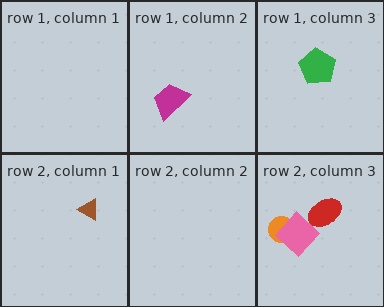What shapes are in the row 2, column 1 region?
The brown triangle.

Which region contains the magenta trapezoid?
The row 1, column 2 region.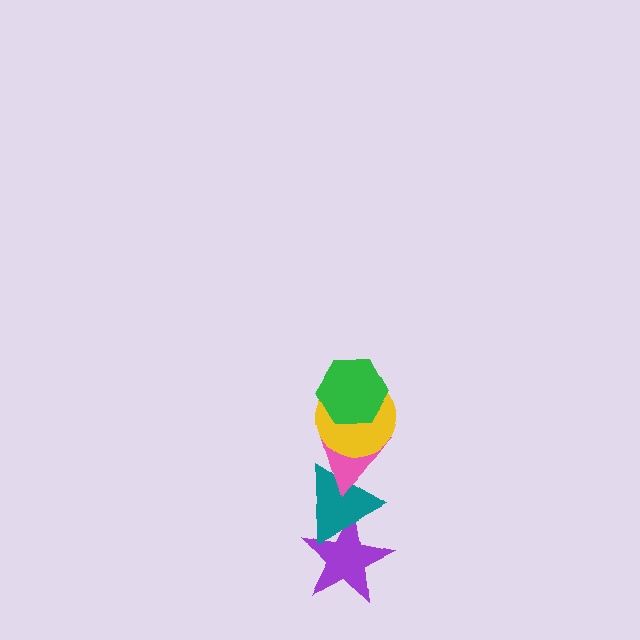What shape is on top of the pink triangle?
The yellow circle is on top of the pink triangle.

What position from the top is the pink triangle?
The pink triangle is 3rd from the top.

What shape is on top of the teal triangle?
The pink triangle is on top of the teal triangle.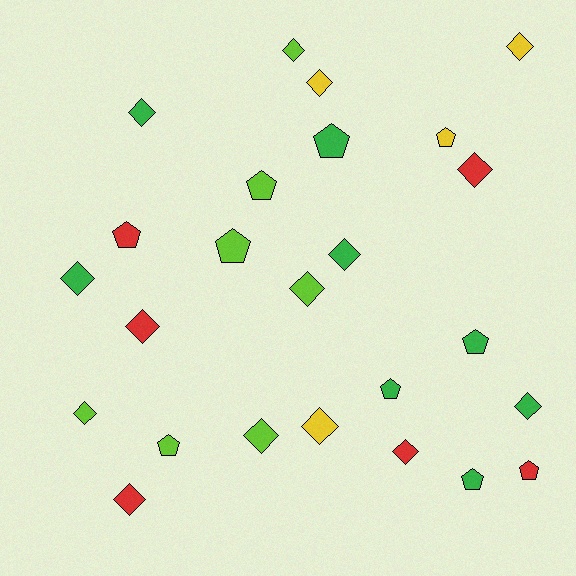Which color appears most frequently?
Green, with 8 objects.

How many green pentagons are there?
There are 4 green pentagons.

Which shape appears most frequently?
Diamond, with 15 objects.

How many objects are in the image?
There are 25 objects.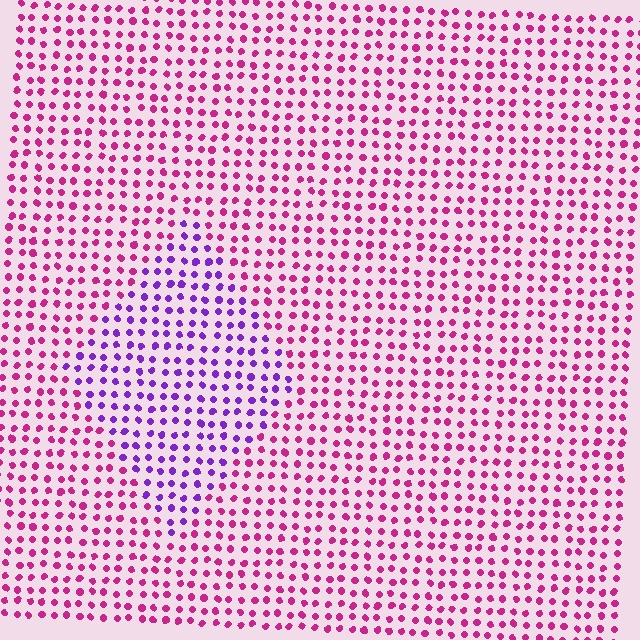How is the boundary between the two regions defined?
The boundary is defined purely by a slight shift in hue (about 49 degrees). Spacing, size, and orientation are identical on both sides.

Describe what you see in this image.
The image is filled with small magenta elements in a uniform arrangement. A diamond-shaped region is visible where the elements are tinted to a slightly different hue, forming a subtle color boundary.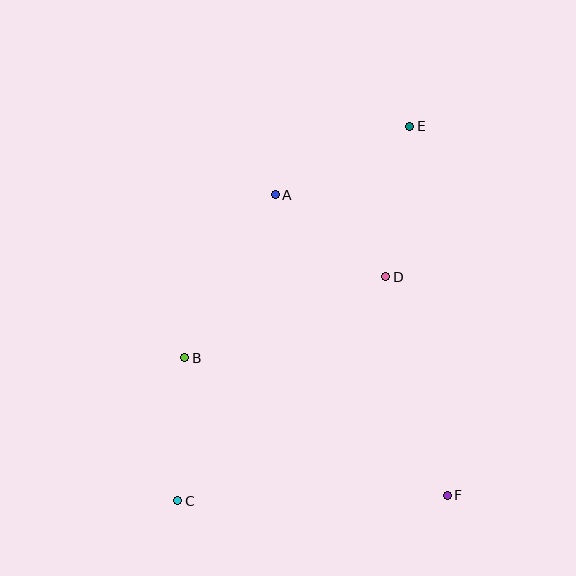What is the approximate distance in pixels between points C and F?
The distance between C and F is approximately 270 pixels.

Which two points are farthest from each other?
Points C and E are farthest from each other.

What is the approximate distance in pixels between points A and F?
The distance between A and F is approximately 346 pixels.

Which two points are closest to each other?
Points A and D are closest to each other.